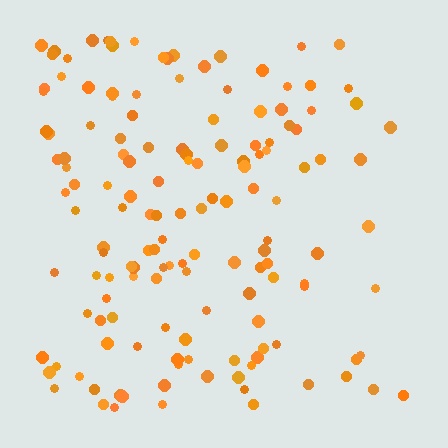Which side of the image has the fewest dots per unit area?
The right.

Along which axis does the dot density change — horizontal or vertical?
Horizontal.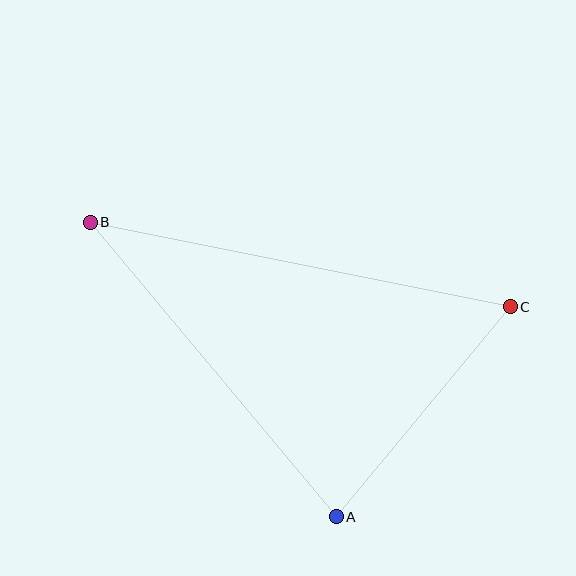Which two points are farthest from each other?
Points B and C are farthest from each other.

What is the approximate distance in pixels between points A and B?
The distance between A and B is approximately 384 pixels.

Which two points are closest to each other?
Points A and C are closest to each other.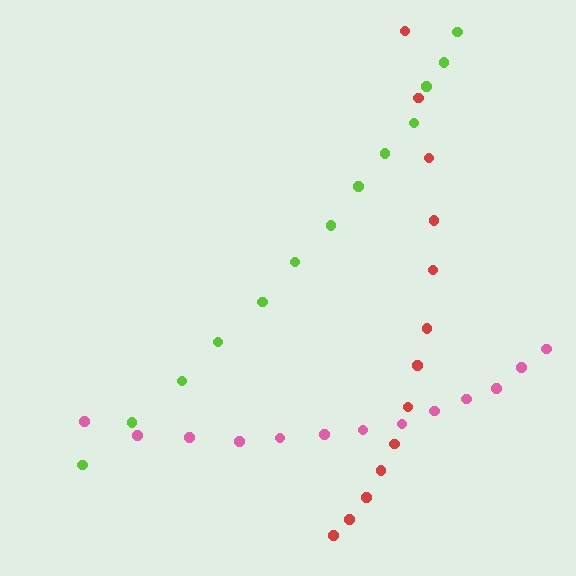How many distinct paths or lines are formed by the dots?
There are 3 distinct paths.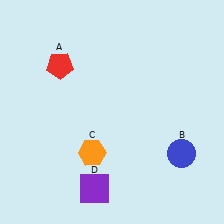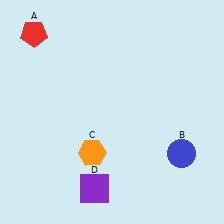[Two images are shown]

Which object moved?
The red pentagon (A) moved up.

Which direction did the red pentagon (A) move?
The red pentagon (A) moved up.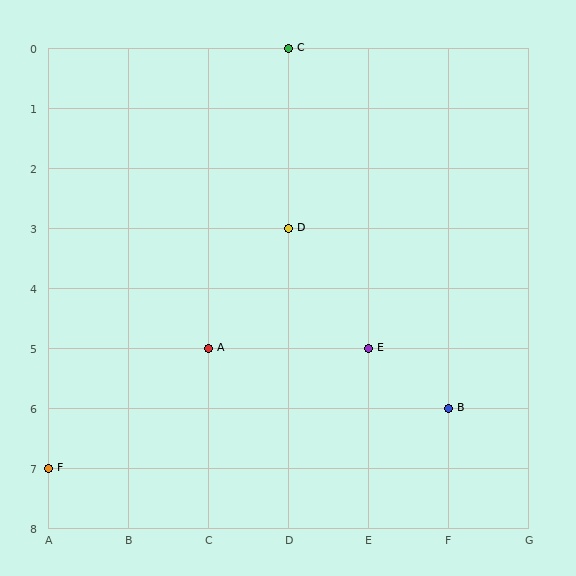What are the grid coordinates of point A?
Point A is at grid coordinates (C, 5).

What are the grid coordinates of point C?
Point C is at grid coordinates (D, 0).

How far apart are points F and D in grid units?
Points F and D are 3 columns and 4 rows apart (about 5.0 grid units diagonally).